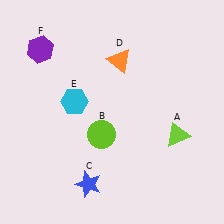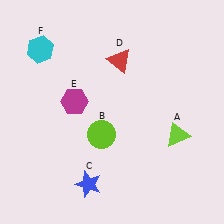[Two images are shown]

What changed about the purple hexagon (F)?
In Image 1, F is purple. In Image 2, it changed to cyan.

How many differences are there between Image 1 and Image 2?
There are 3 differences between the two images.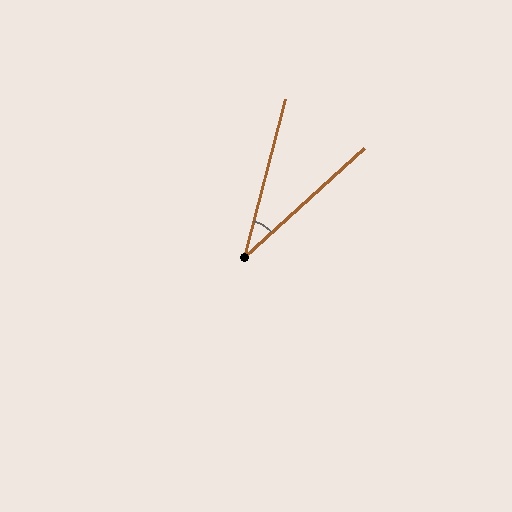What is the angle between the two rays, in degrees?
Approximately 33 degrees.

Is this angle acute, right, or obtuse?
It is acute.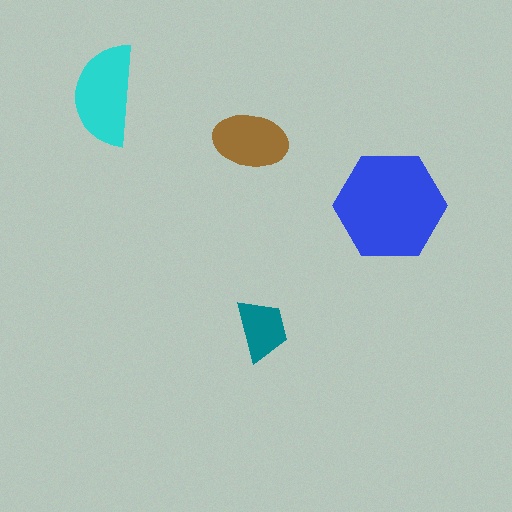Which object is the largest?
The blue hexagon.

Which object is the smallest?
The teal trapezoid.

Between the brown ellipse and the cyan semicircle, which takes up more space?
The cyan semicircle.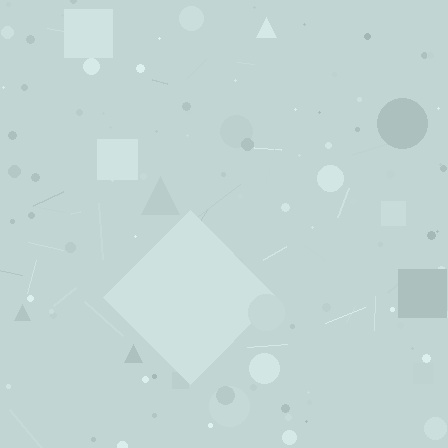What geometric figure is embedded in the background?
A diamond is embedded in the background.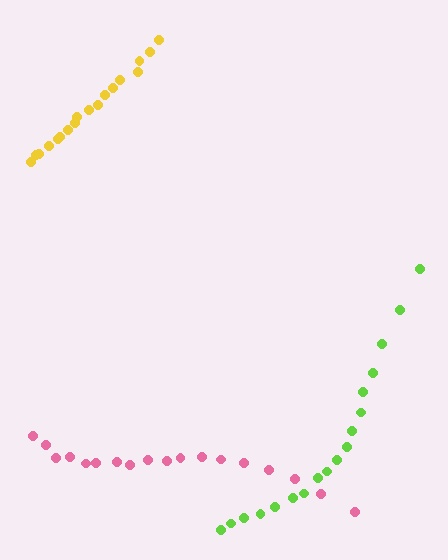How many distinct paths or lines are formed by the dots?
There are 3 distinct paths.